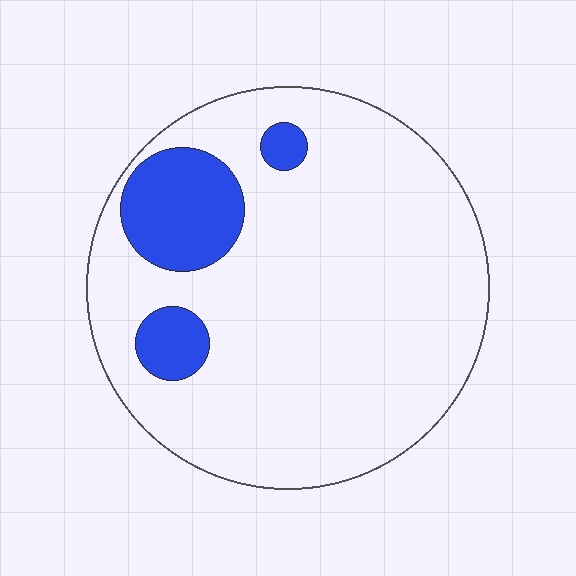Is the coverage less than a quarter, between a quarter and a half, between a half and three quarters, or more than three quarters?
Less than a quarter.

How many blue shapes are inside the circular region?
3.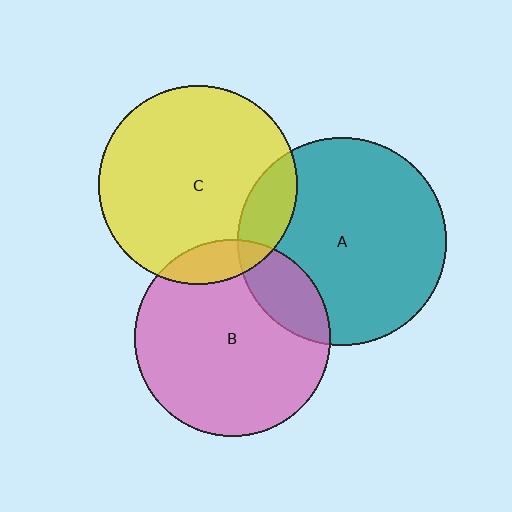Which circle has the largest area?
Circle A (teal).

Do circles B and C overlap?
Yes.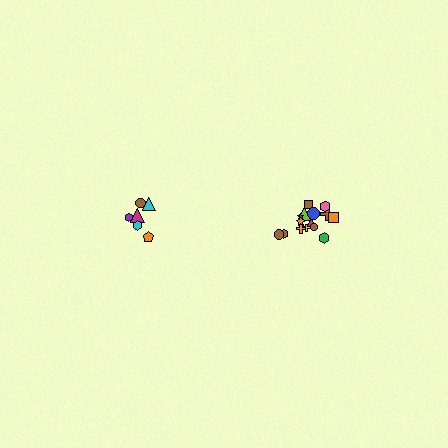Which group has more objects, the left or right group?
The right group.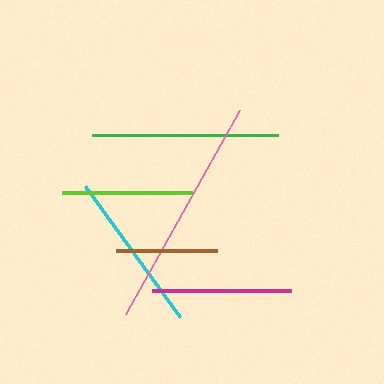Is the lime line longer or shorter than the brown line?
The lime line is longer than the brown line.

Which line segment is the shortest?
The brown line is the shortest at approximately 101 pixels.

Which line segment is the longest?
The pink line is the longest at approximately 234 pixels.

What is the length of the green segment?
The green segment is approximately 187 pixels long.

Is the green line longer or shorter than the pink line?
The pink line is longer than the green line.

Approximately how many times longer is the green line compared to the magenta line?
The green line is approximately 1.3 times the length of the magenta line.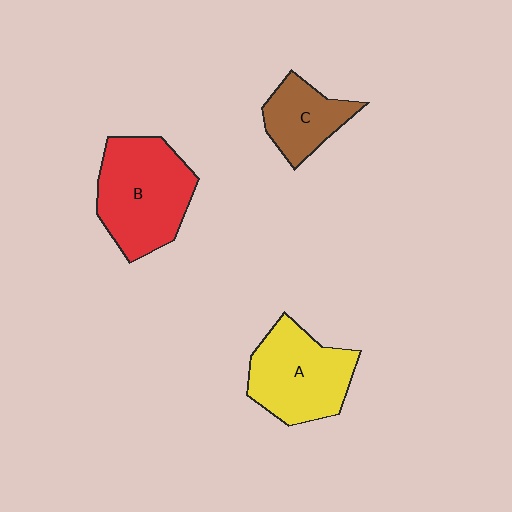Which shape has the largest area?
Shape B (red).